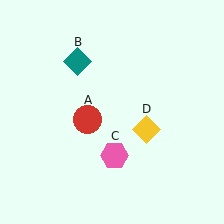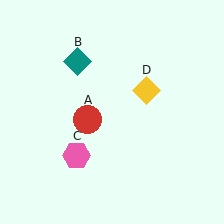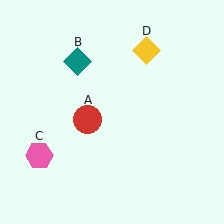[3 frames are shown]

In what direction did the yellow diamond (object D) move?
The yellow diamond (object D) moved up.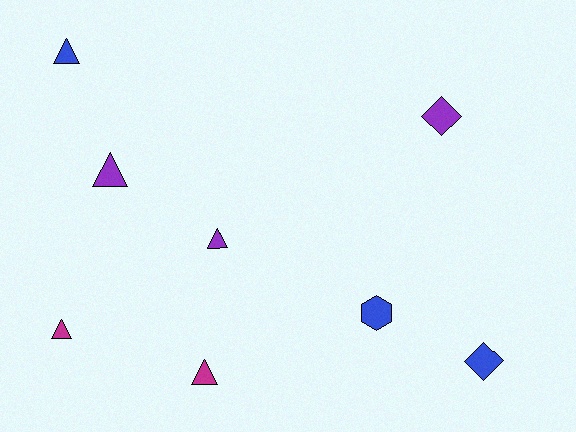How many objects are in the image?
There are 8 objects.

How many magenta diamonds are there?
There are no magenta diamonds.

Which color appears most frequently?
Purple, with 3 objects.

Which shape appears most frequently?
Triangle, with 5 objects.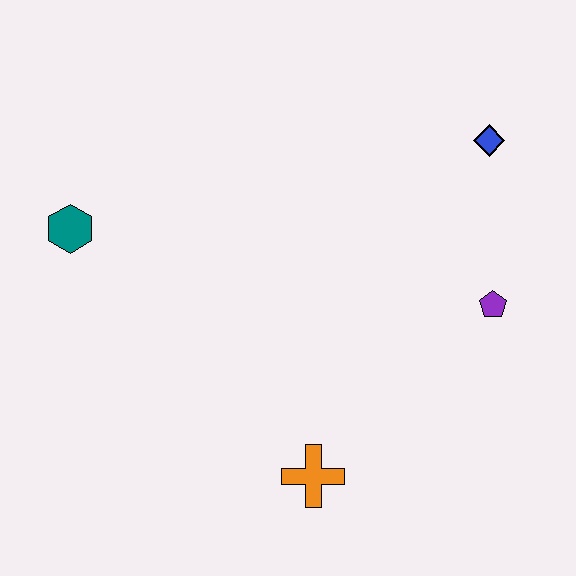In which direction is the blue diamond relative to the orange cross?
The blue diamond is above the orange cross.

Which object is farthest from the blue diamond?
The teal hexagon is farthest from the blue diamond.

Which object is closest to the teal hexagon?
The orange cross is closest to the teal hexagon.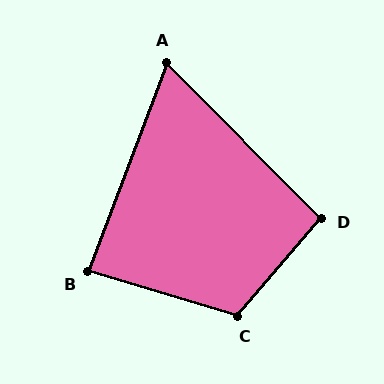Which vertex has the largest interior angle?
C, at approximately 114 degrees.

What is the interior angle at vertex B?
Approximately 86 degrees (approximately right).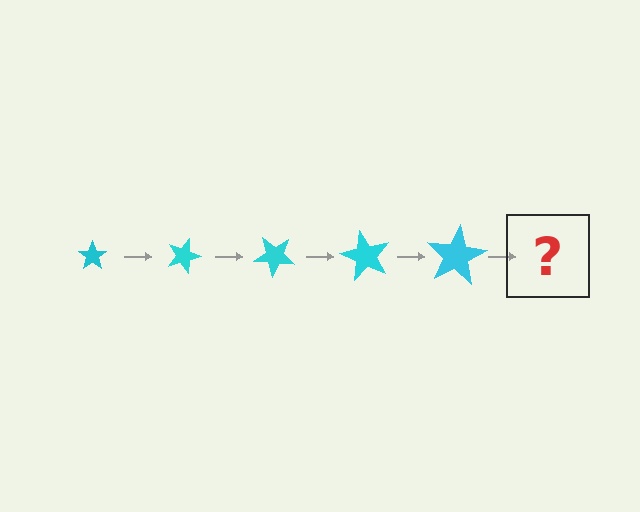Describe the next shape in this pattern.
It should be a star, larger than the previous one and rotated 100 degrees from the start.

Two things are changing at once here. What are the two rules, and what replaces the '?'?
The two rules are that the star grows larger each step and it rotates 20 degrees each step. The '?' should be a star, larger than the previous one and rotated 100 degrees from the start.